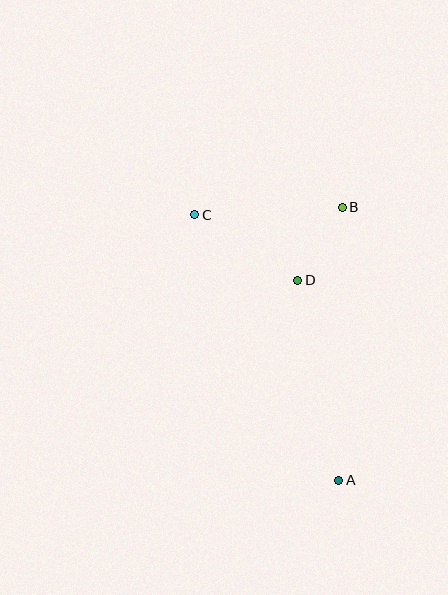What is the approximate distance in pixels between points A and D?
The distance between A and D is approximately 204 pixels.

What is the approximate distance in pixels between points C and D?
The distance between C and D is approximately 122 pixels.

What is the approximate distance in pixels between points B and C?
The distance between B and C is approximately 147 pixels.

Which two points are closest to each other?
Points B and D are closest to each other.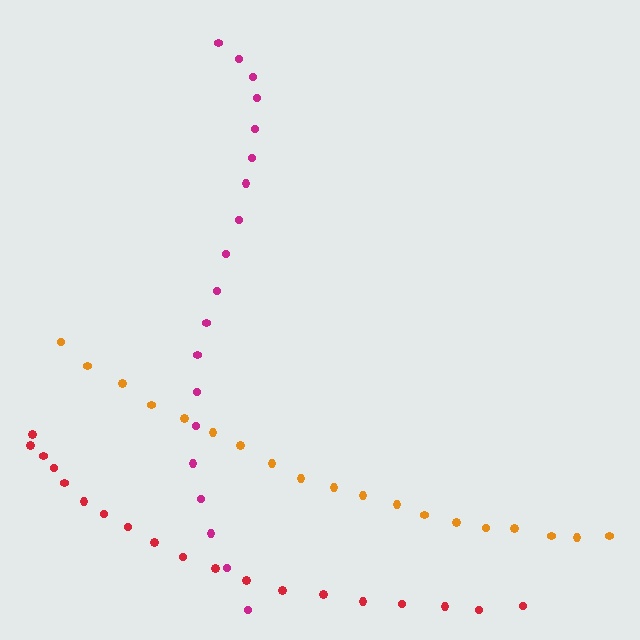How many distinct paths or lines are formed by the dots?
There are 3 distinct paths.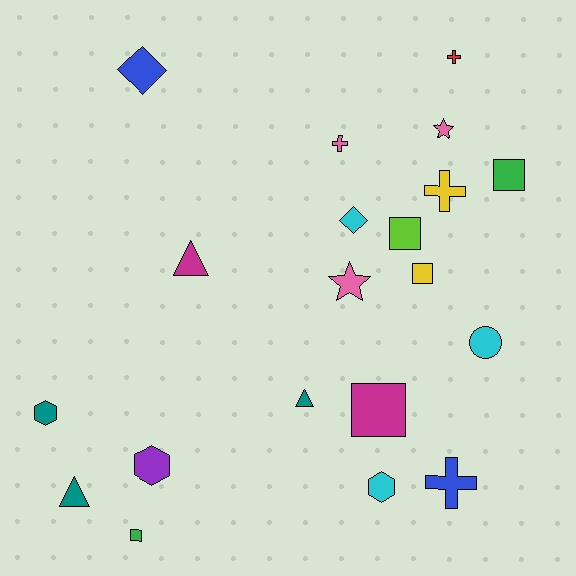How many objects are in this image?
There are 20 objects.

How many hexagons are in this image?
There are 3 hexagons.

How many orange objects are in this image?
There are no orange objects.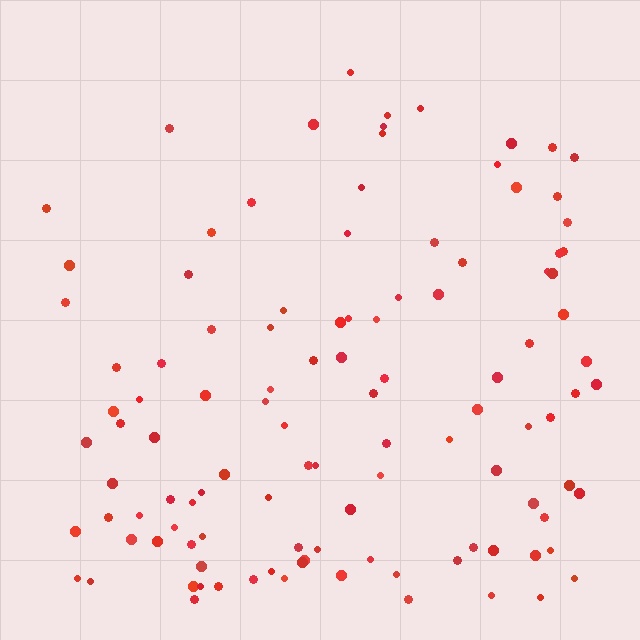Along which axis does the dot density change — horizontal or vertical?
Vertical.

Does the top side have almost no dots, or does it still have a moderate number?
Still a moderate number, just noticeably fewer than the bottom.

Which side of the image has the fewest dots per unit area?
The top.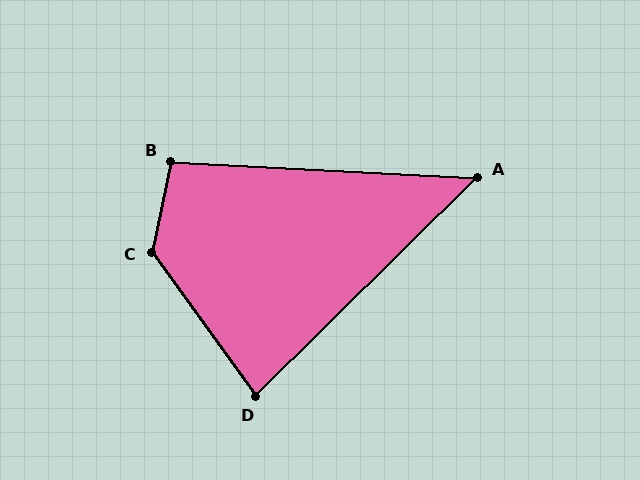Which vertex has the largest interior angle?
C, at approximately 132 degrees.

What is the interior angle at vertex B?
Approximately 99 degrees (obtuse).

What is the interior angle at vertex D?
Approximately 81 degrees (acute).